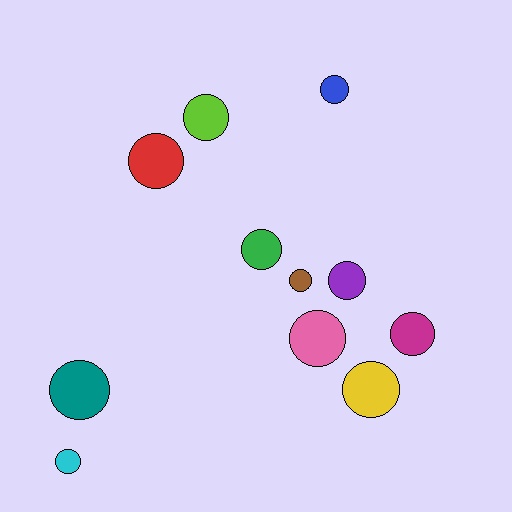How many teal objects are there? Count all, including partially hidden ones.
There is 1 teal object.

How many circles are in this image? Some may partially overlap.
There are 11 circles.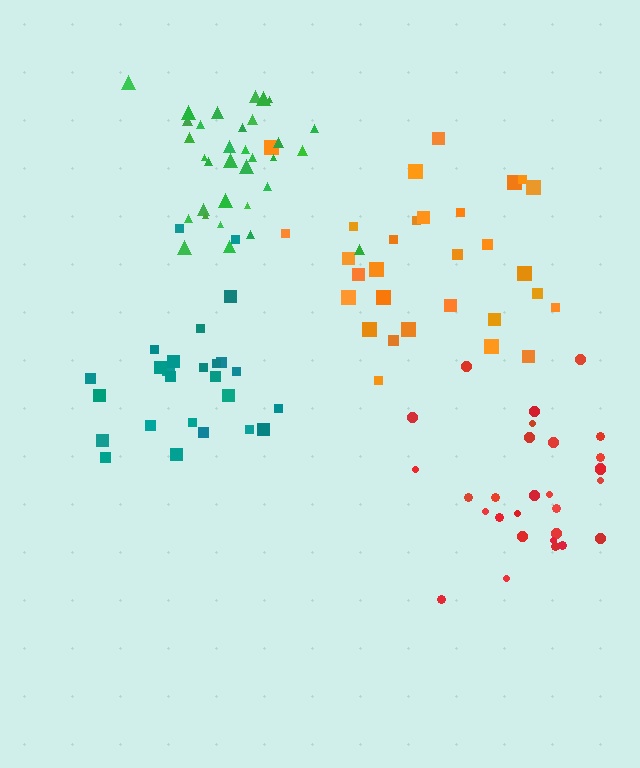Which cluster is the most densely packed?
Green.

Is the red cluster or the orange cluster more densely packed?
Orange.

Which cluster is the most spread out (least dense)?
Red.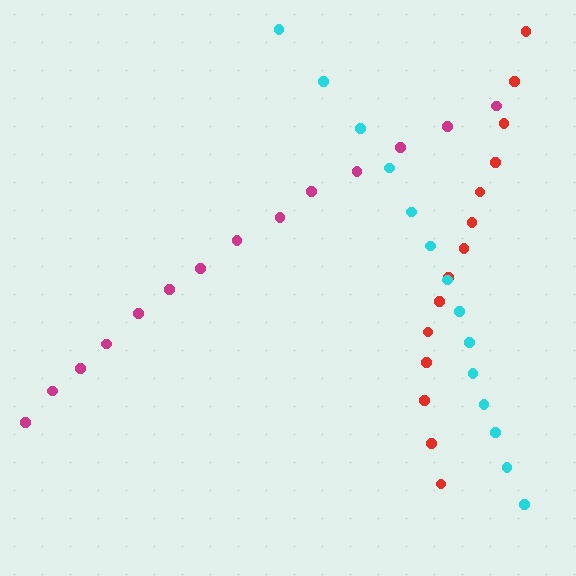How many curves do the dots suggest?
There are 3 distinct paths.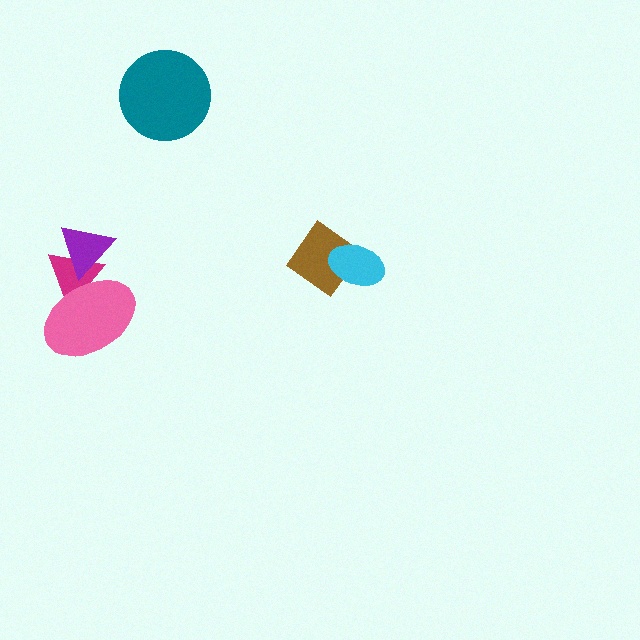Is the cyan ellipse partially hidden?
No, no other shape covers it.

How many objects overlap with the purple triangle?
2 objects overlap with the purple triangle.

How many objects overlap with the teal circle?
0 objects overlap with the teal circle.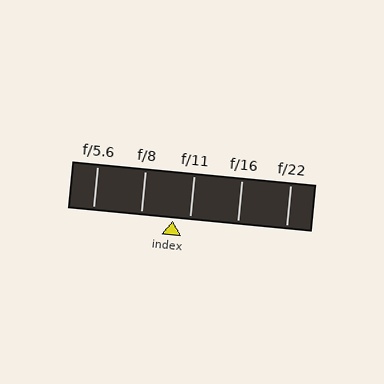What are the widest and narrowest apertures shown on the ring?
The widest aperture shown is f/5.6 and the narrowest is f/22.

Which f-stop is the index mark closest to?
The index mark is closest to f/11.